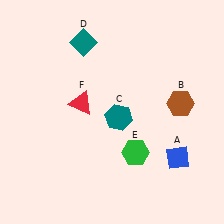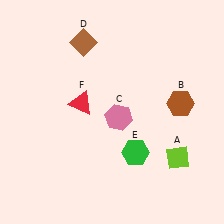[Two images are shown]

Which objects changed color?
A changed from blue to lime. C changed from teal to pink. D changed from teal to brown.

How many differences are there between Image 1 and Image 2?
There are 3 differences between the two images.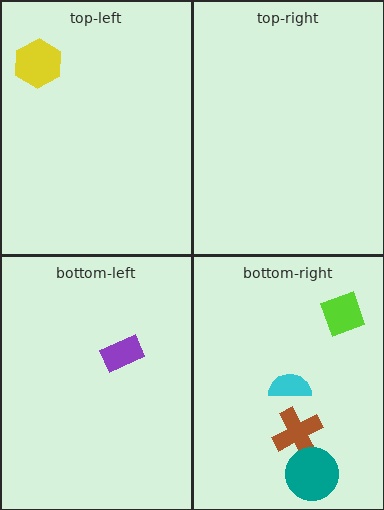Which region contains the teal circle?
The bottom-right region.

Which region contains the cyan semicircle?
The bottom-right region.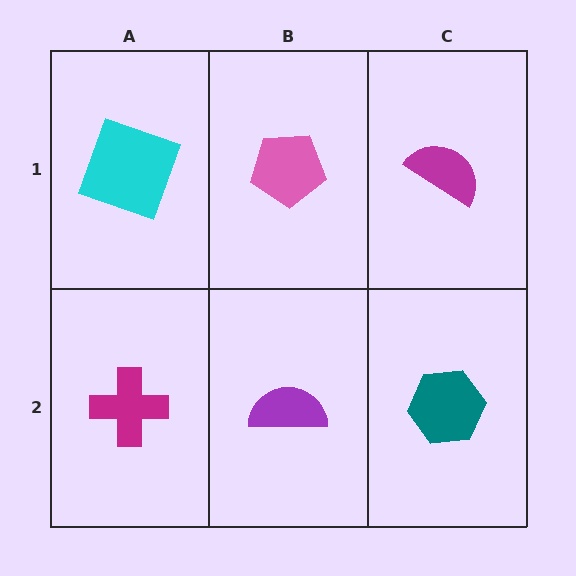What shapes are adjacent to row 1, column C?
A teal hexagon (row 2, column C), a pink pentagon (row 1, column B).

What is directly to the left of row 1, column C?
A pink pentagon.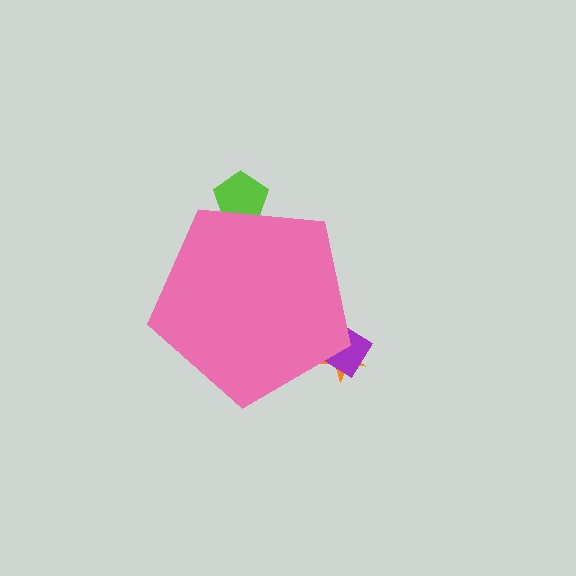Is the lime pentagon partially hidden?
Yes, the lime pentagon is partially hidden behind the pink pentagon.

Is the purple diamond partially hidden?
Yes, the purple diamond is partially hidden behind the pink pentagon.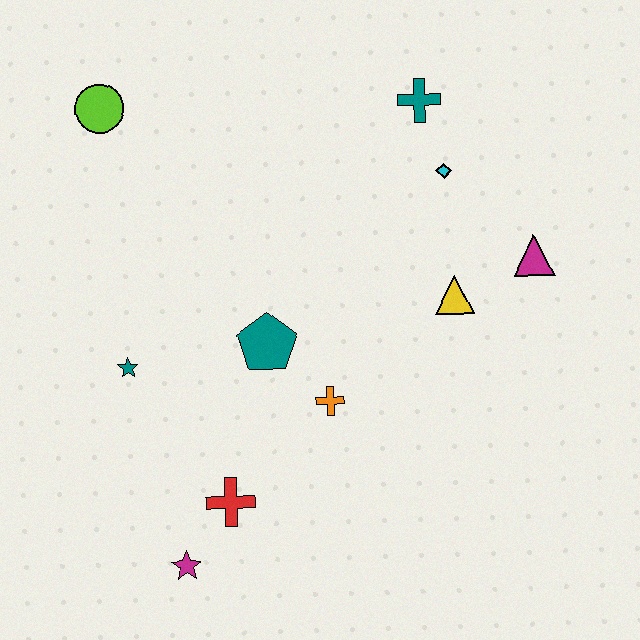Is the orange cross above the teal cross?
No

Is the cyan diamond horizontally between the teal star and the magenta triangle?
Yes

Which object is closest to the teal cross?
The cyan diamond is closest to the teal cross.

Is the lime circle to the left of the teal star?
Yes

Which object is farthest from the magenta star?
The teal cross is farthest from the magenta star.